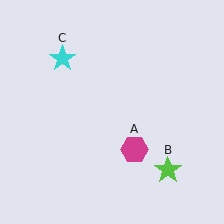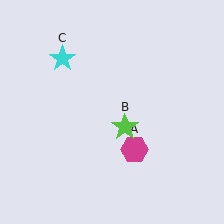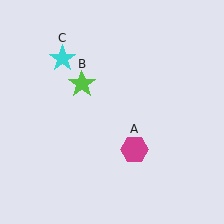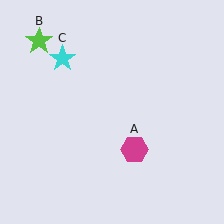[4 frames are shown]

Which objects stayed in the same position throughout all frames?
Magenta hexagon (object A) and cyan star (object C) remained stationary.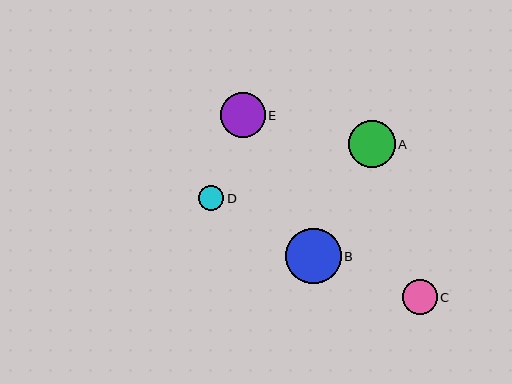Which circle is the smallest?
Circle D is the smallest with a size of approximately 25 pixels.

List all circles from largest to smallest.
From largest to smallest: B, A, E, C, D.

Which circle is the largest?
Circle B is the largest with a size of approximately 55 pixels.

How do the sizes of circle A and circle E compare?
Circle A and circle E are approximately the same size.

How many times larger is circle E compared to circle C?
Circle E is approximately 1.3 times the size of circle C.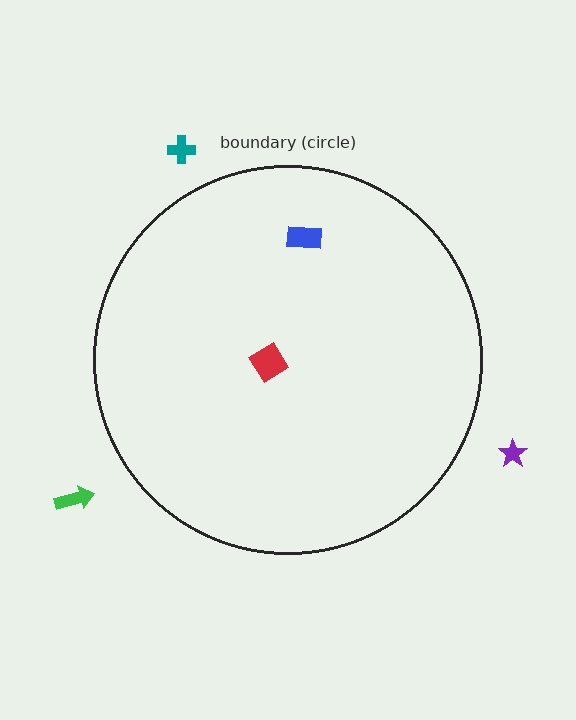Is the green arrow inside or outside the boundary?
Outside.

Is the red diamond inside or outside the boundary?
Inside.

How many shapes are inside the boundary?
2 inside, 3 outside.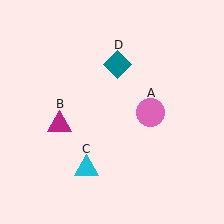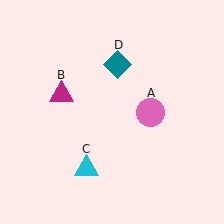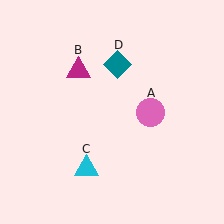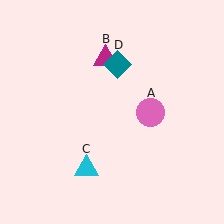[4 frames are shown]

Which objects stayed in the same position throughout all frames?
Pink circle (object A) and cyan triangle (object C) and teal diamond (object D) remained stationary.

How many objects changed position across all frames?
1 object changed position: magenta triangle (object B).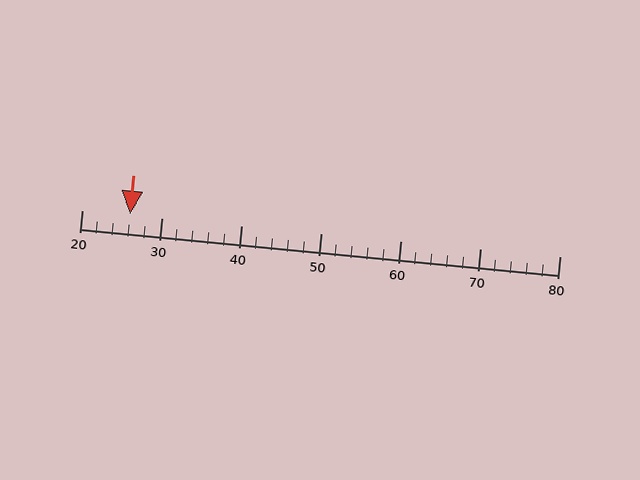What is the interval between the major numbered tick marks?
The major tick marks are spaced 10 units apart.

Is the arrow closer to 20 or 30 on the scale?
The arrow is closer to 30.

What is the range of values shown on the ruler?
The ruler shows values from 20 to 80.